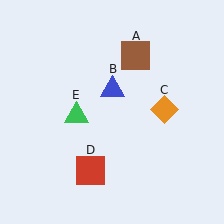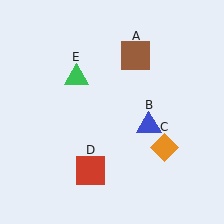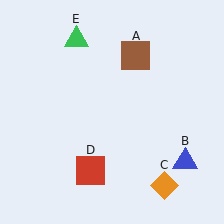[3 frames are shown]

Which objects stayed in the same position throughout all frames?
Brown square (object A) and red square (object D) remained stationary.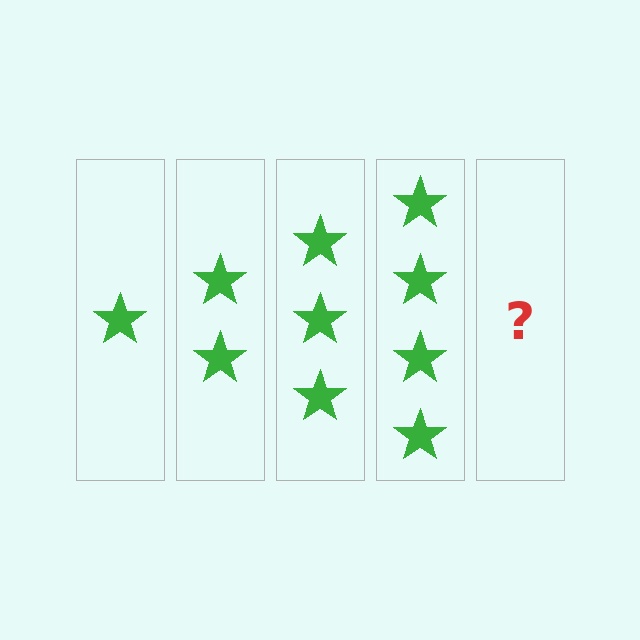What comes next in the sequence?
The next element should be 5 stars.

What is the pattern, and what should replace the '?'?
The pattern is that each step adds one more star. The '?' should be 5 stars.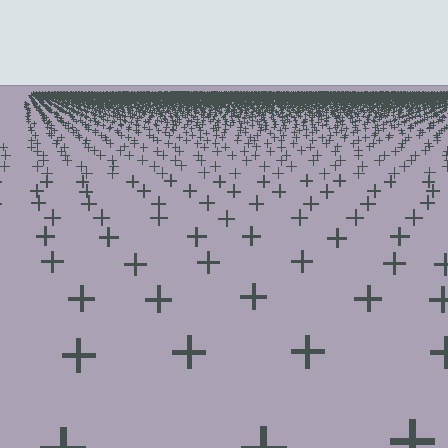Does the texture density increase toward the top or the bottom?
Density increases toward the top.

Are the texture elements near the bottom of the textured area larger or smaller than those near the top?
Larger. Near the bottom, elements are closer to the viewer and appear at a bigger on-screen size.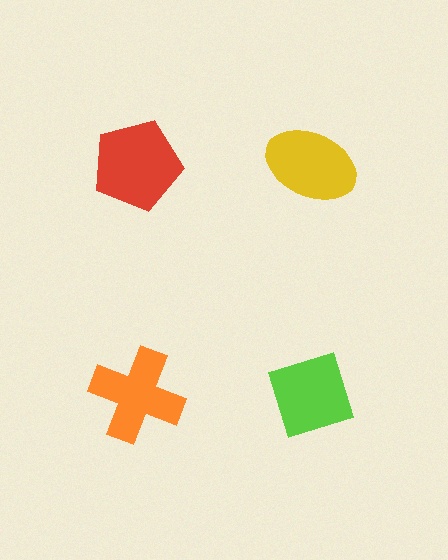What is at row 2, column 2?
A lime diamond.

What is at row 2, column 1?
An orange cross.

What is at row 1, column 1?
A red pentagon.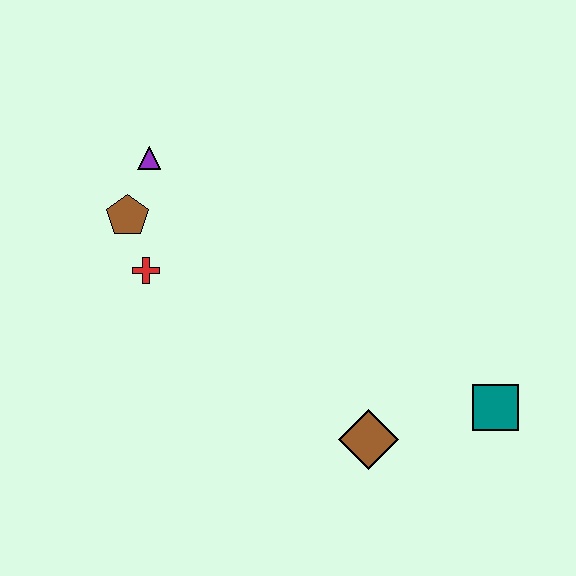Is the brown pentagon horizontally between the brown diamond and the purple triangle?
No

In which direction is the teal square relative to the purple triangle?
The teal square is to the right of the purple triangle.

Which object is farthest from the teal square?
The purple triangle is farthest from the teal square.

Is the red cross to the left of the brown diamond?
Yes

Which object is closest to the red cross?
The brown pentagon is closest to the red cross.